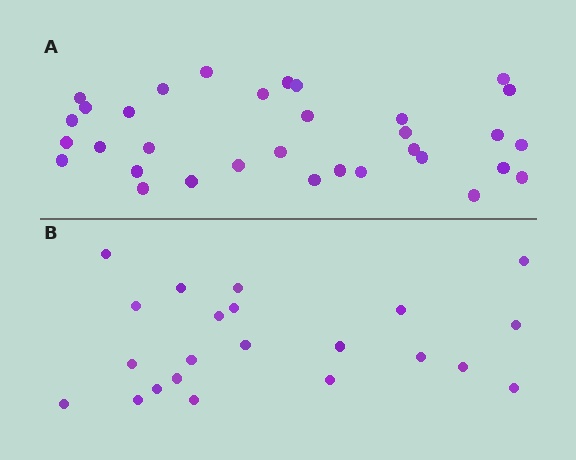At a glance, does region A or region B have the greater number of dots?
Region A (the top region) has more dots.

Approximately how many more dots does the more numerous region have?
Region A has roughly 12 or so more dots than region B.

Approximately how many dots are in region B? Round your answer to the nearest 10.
About 20 dots. (The exact count is 22, which rounds to 20.)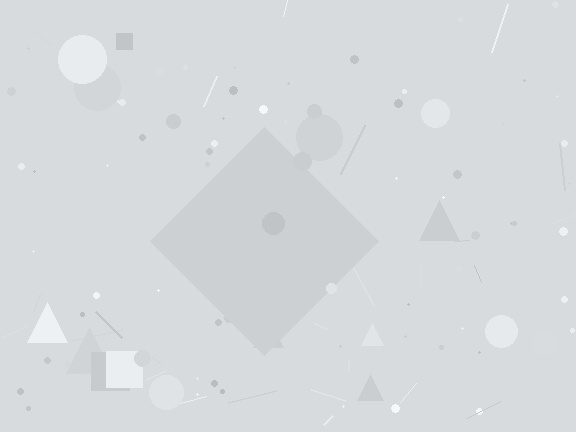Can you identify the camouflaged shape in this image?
The camouflaged shape is a diamond.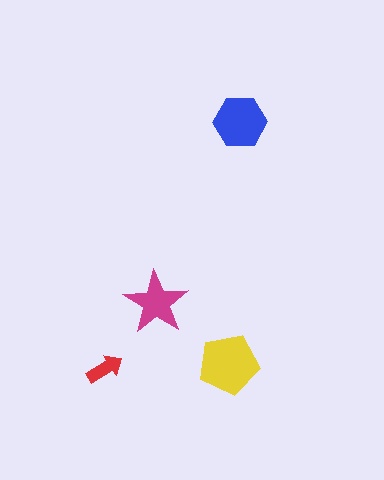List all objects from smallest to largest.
The red arrow, the magenta star, the blue hexagon, the yellow pentagon.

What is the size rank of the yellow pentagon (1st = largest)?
1st.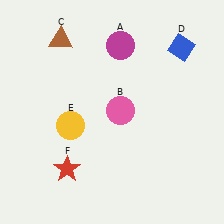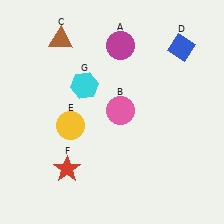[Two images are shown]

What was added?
A cyan hexagon (G) was added in Image 2.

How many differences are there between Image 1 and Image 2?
There is 1 difference between the two images.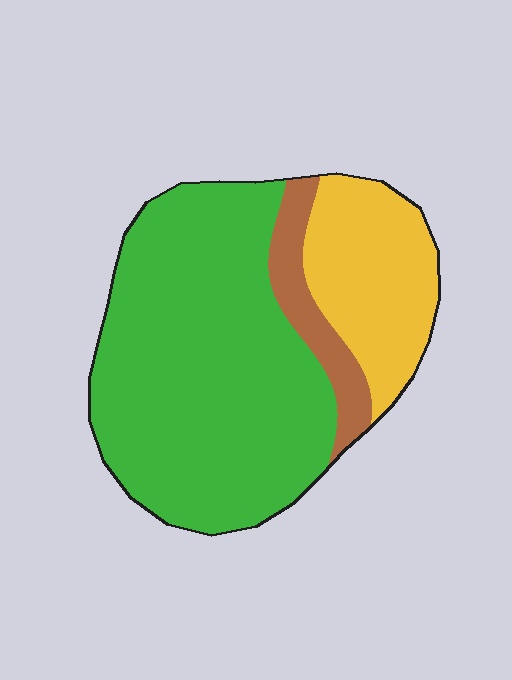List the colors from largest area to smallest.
From largest to smallest: green, yellow, brown.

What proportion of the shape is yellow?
Yellow covers 23% of the shape.